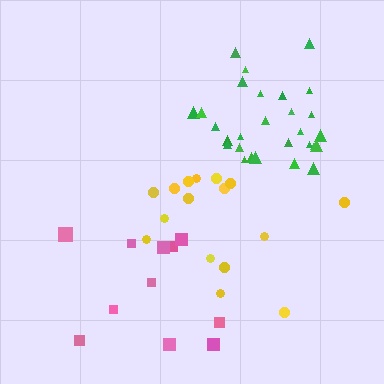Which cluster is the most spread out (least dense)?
Pink.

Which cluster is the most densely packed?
Green.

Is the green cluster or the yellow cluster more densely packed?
Green.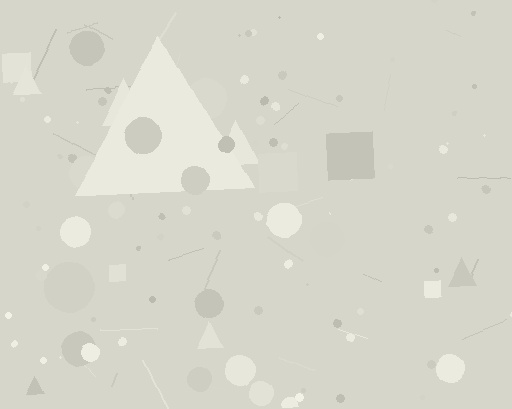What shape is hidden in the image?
A triangle is hidden in the image.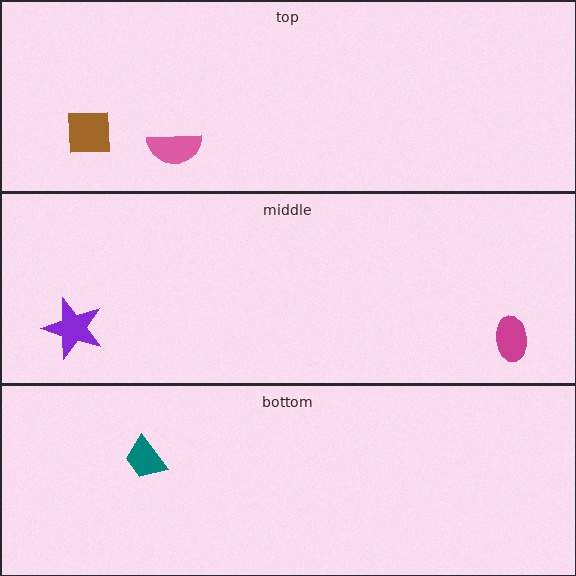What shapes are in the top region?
The pink semicircle, the brown square.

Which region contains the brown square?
The top region.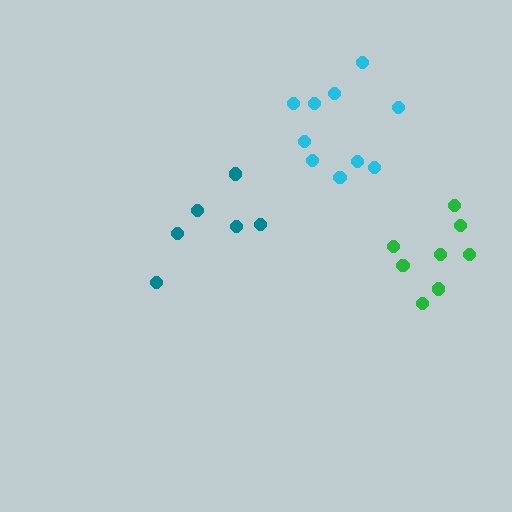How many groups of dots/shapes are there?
There are 3 groups.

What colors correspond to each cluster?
The clusters are colored: cyan, teal, green.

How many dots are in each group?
Group 1: 10 dots, Group 2: 6 dots, Group 3: 8 dots (24 total).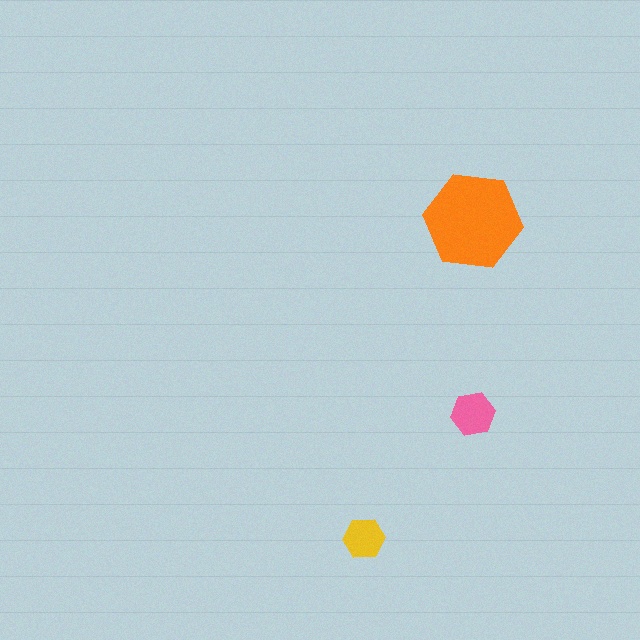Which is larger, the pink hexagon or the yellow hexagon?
The pink one.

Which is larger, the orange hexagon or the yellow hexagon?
The orange one.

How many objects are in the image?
There are 3 objects in the image.